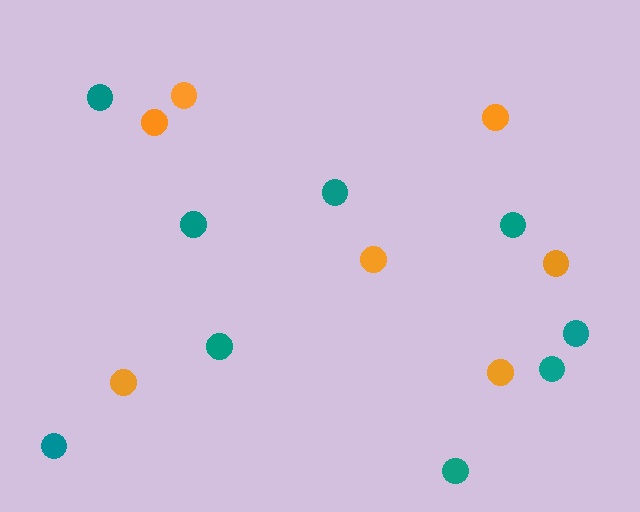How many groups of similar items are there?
There are 2 groups: one group of teal circles (9) and one group of orange circles (7).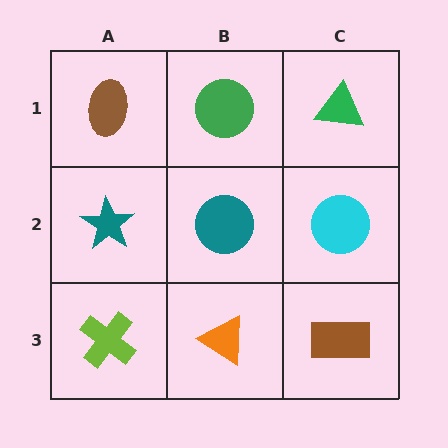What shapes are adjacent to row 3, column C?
A cyan circle (row 2, column C), an orange triangle (row 3, column B).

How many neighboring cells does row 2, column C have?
3.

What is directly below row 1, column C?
A cyan circle.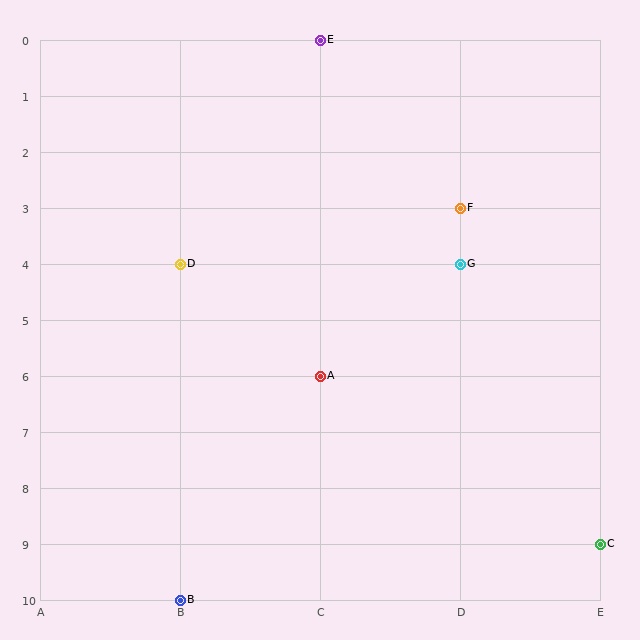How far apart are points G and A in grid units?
Points G and A are 1 column and 2 rows apart (about 2.2 grid units diagonally).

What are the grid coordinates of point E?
Point E is at grid coordinates (C, 0).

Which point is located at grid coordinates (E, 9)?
Point C is at (E, 9).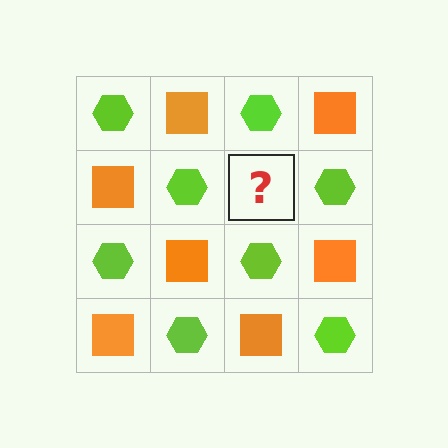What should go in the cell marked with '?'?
The missing cell should contain an orange square.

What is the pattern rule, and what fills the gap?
The rule is that it alternates lime hexagon and orange square in a checkerboard pattern. The gap should be filled with an orange square.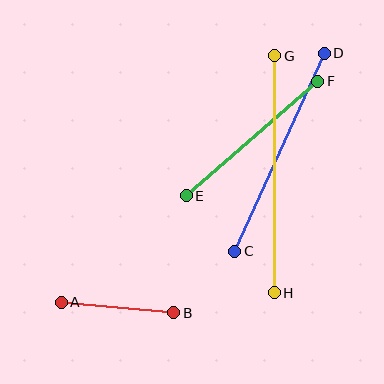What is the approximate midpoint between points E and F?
The midpoint is at approximately (252, 138) pixels.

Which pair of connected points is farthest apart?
Points G and H are farthest apart.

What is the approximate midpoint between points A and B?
The midpoint is at approximately (118, 308) pixels.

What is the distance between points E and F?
The distance is approximately 174 pixels.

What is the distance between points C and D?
The distance is approximately 217 pixels.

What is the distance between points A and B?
The distance is approximately 113 pixels.